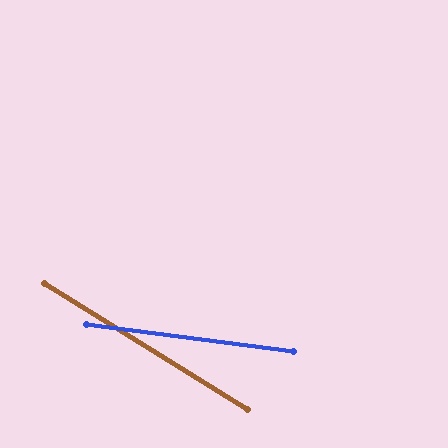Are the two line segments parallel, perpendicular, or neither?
Neither parallel nor perpendicular — they differ by about 24°.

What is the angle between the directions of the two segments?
Approximately 24 degrees.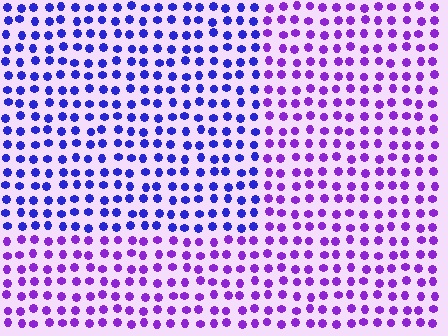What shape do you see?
I see a rectangle.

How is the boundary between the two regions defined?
The boundary is defined purely by a slight shift in hue (about 36 degrees). Spacing, size, and orientation are identical on both sides.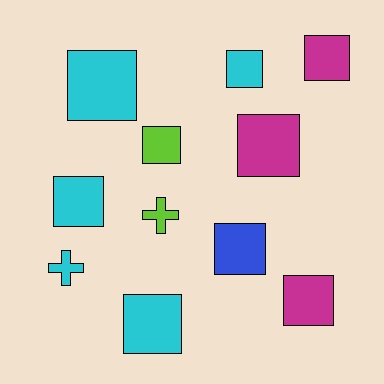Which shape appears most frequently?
Square, with 9 objects.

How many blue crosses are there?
There are no blue crosses.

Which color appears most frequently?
Cyan, with 5 objects.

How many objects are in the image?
There are 11 objects.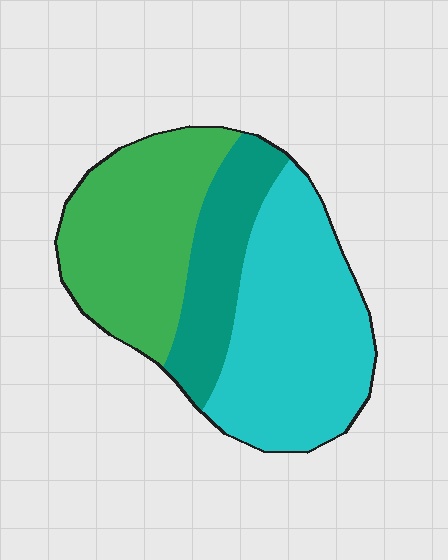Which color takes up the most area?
Cyan, at roughly 45%.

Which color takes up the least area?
Teal, at roughly 20%.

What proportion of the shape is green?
Green covers about 35% of the shape.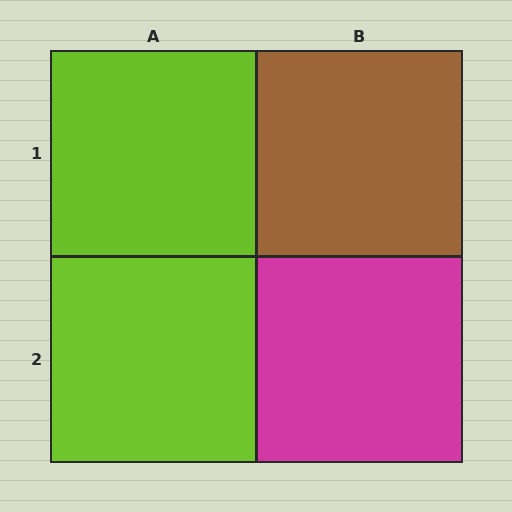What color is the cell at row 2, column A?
Lime.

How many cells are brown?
1 cell is brown.